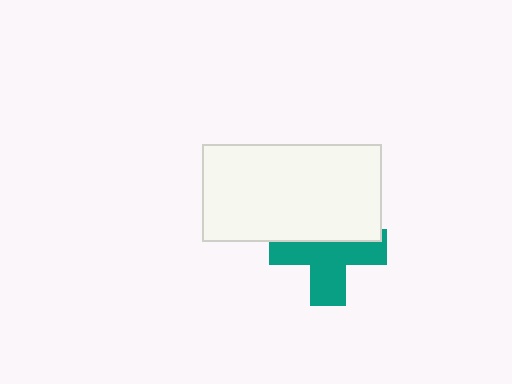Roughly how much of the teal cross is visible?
About half of it is visible (roughly 60%).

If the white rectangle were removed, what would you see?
You would see the complete teal cross.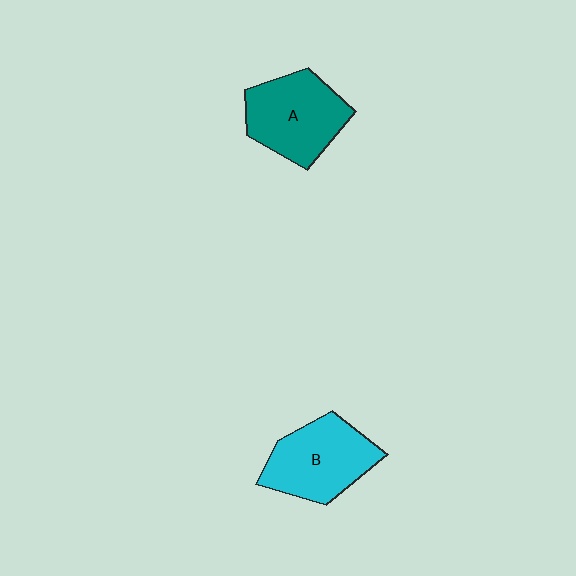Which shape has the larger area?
Shape A (teal).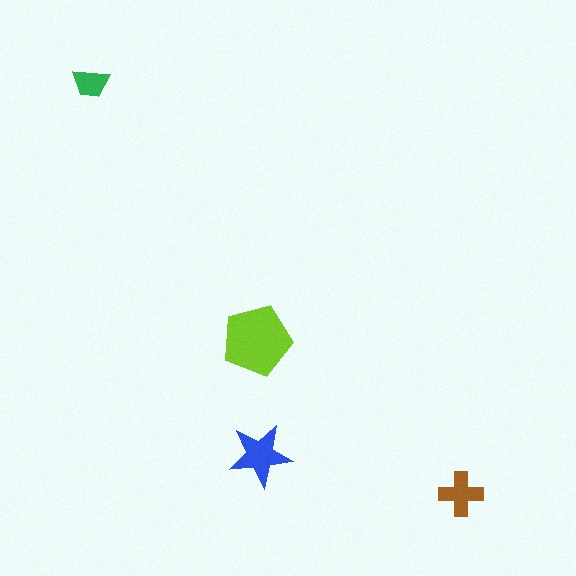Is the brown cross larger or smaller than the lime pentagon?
Smaller.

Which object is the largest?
The lime pentagon.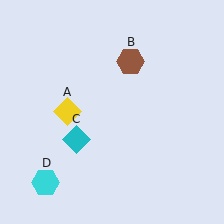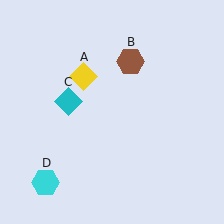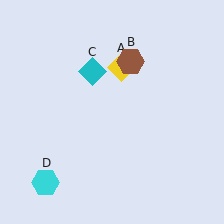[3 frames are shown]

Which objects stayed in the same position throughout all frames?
Brown hexagon (object B) and cyan hexagon (object D) remained stationary.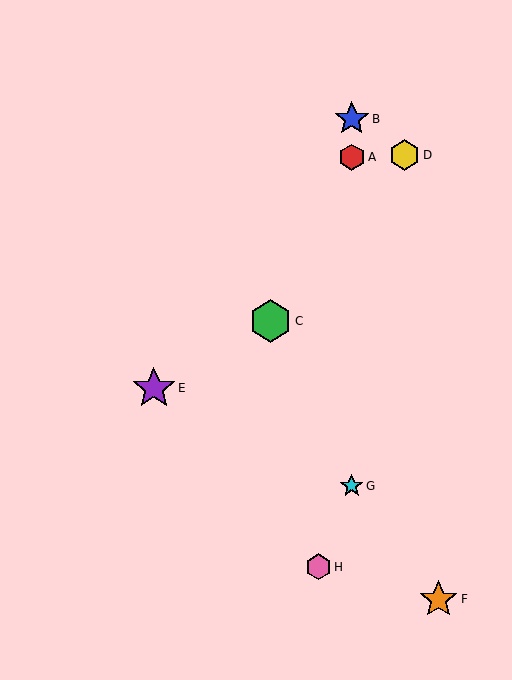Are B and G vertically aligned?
Yes, both are at x≈352.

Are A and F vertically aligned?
No, A is at x≈352 and F is at x≈438.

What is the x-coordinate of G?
Object G is at x≈352.